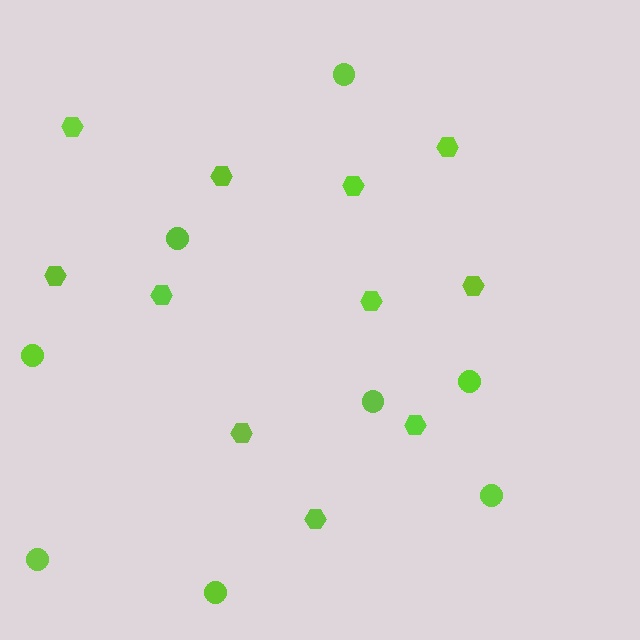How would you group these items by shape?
There are 2 groups: one group of hexagons (11) and one group of circles (8).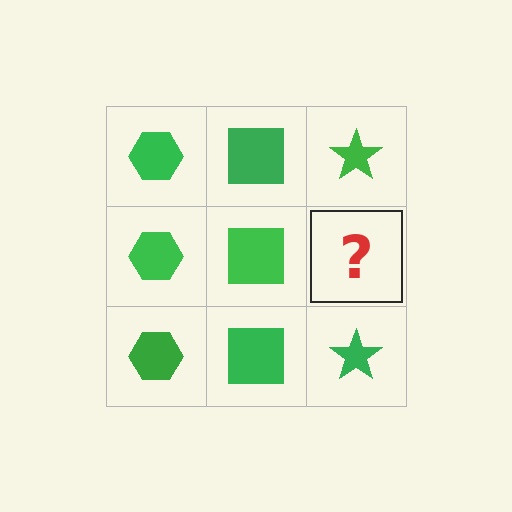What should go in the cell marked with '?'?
The missing cell should contain a green star.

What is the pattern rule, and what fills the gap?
The rule is that each column has a consistent shape. The gap should be filled with a green star.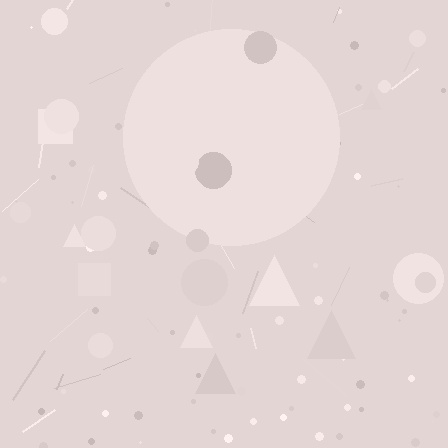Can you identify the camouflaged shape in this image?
The camouflaged shape is a circle.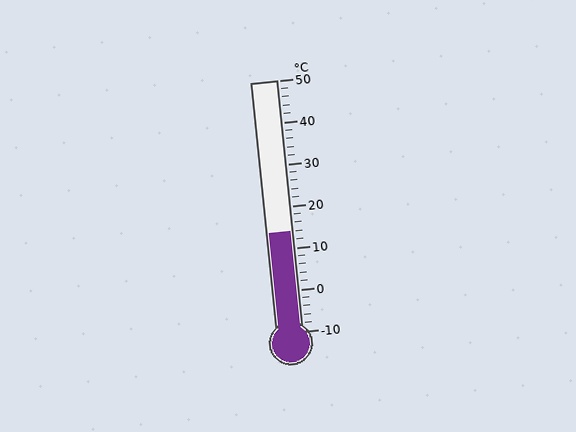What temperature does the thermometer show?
The thermometer shows approximately 14°C.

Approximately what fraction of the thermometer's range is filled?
The thermometer is filled to approximately 40% of its range.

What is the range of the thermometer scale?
The thermometer scale ranges from -10°C to 50°C.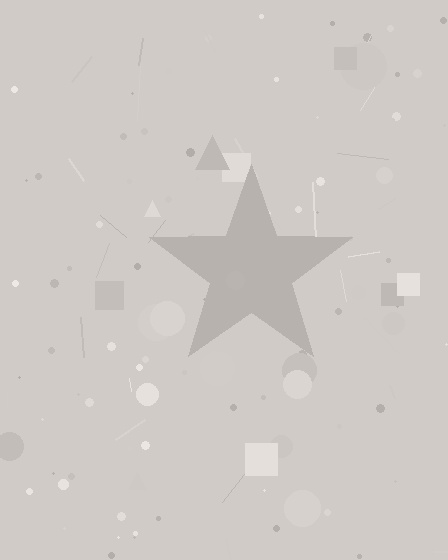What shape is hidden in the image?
A star is hidden in the image.